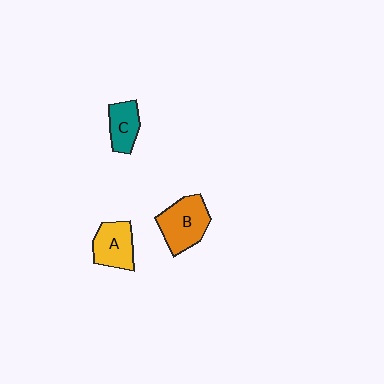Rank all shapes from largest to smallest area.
From largest to smallest: B (orange), A (yellow), C (teal).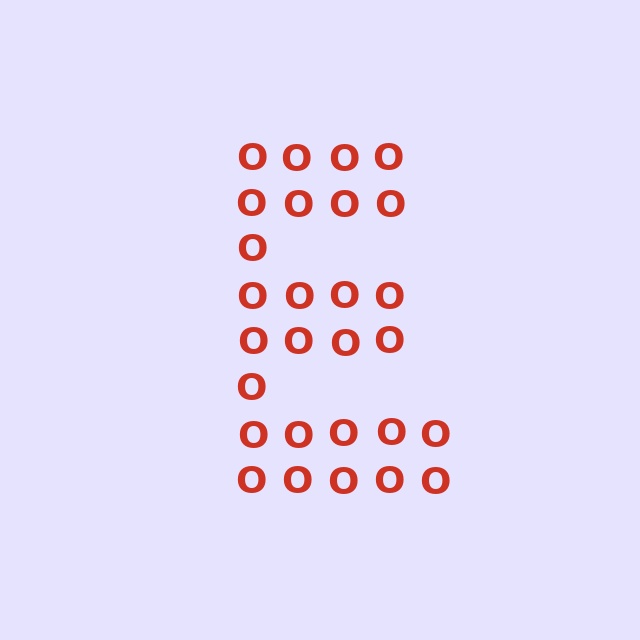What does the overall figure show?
The overall figure shows the letter E.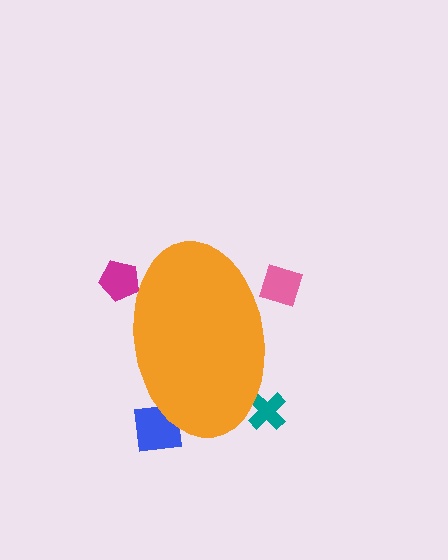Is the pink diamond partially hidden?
Yes, the pink diamond is partially hidden behind the orange ellipse.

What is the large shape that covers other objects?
An orange ellipse.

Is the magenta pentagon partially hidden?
Yes, the magenta pentagon is partially hidden behind the orange ellipse.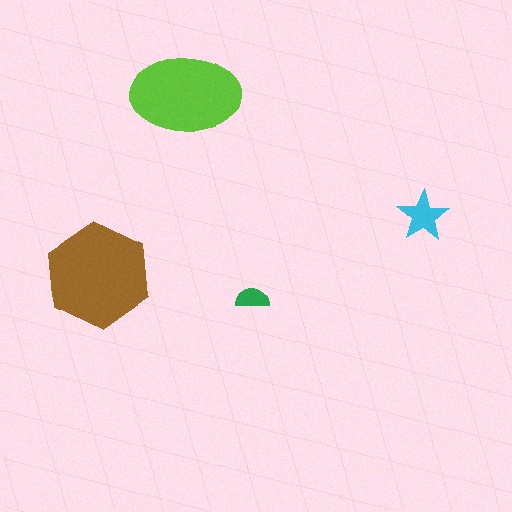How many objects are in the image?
There are 4 objects in the image.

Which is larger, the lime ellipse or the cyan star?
The lime ellipse.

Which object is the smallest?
The green semicircle.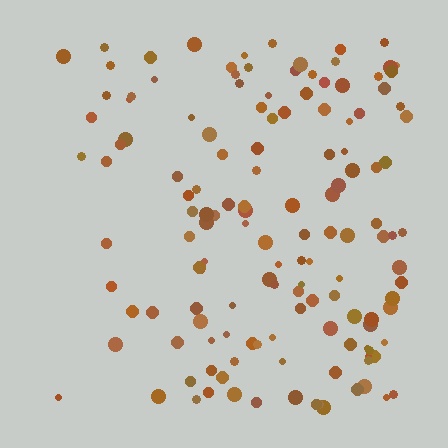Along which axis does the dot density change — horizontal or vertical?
Horizontal.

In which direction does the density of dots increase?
From left to right, with the right side densest.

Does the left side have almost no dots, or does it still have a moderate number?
Still a moderate number, just noticeably fewer than the right.